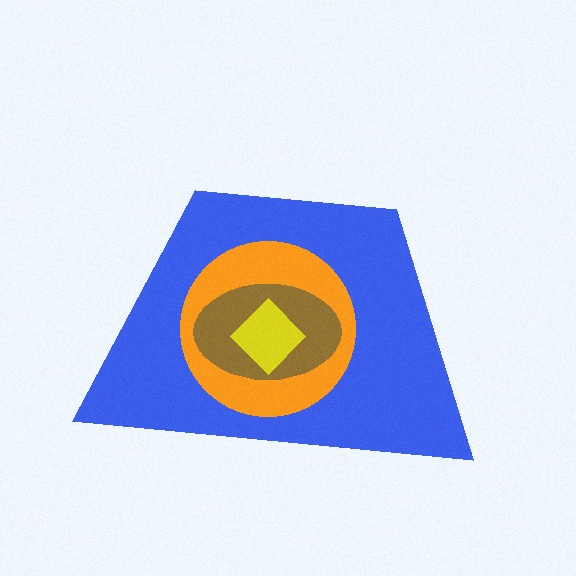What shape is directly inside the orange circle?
The brown ellipse.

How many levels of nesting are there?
4.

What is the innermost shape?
The yellow diamond.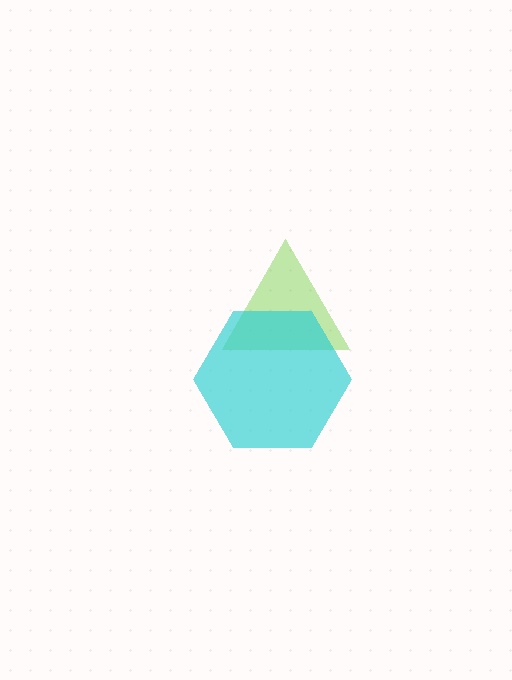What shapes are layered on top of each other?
The layered shapes are: a lime triangle, a cyan hexagon.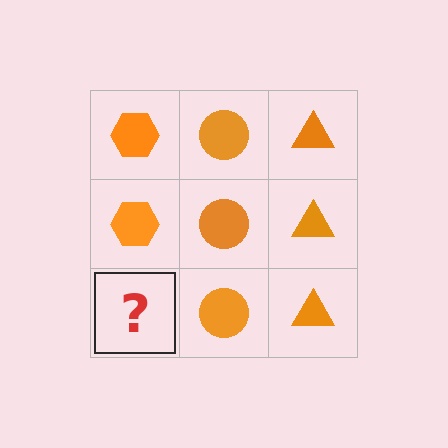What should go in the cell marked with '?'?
The missing cell should contain an orange hexagon.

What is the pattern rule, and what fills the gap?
The rule is that each column has a consistent shape. The gap should be filled with an orange hexagon.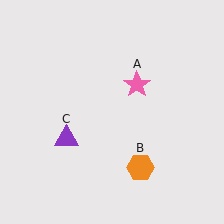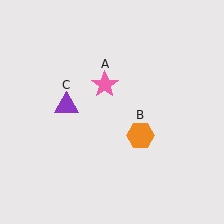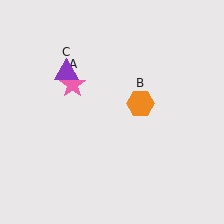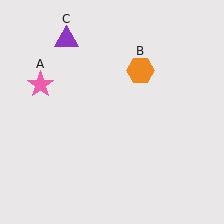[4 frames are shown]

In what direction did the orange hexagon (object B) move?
The orange hexagon (object B) moved up.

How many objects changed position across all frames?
3 objects changed position: pink star (object A), orange hexagon (object B), purple triangle (object C).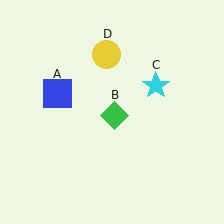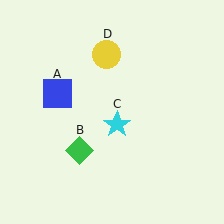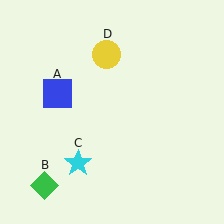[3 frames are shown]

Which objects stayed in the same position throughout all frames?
Blue square (object A) and yellow circle (object D) remained stationary.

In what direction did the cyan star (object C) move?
The cyan star (object C) moved down and to the left.